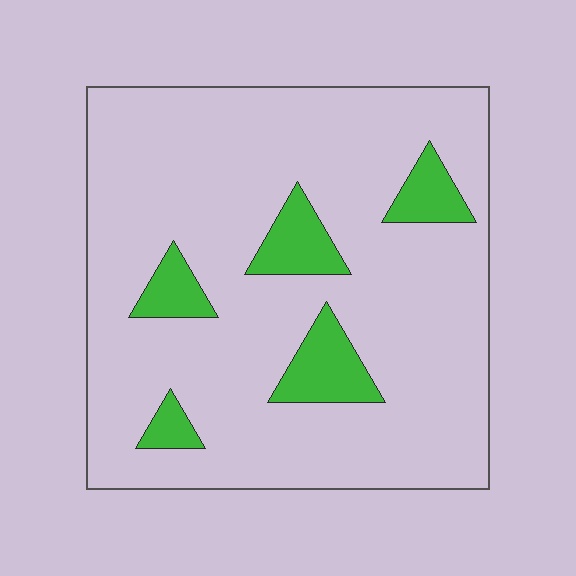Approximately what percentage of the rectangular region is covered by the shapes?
Approximately 15%.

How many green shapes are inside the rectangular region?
5.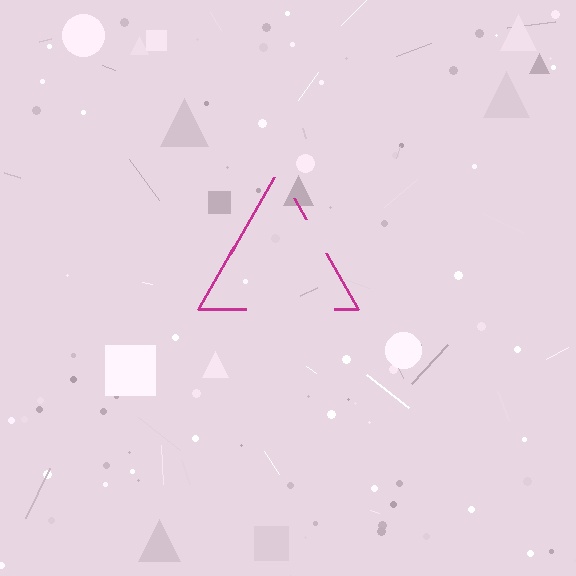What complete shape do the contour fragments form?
The contour fragments form a triangle.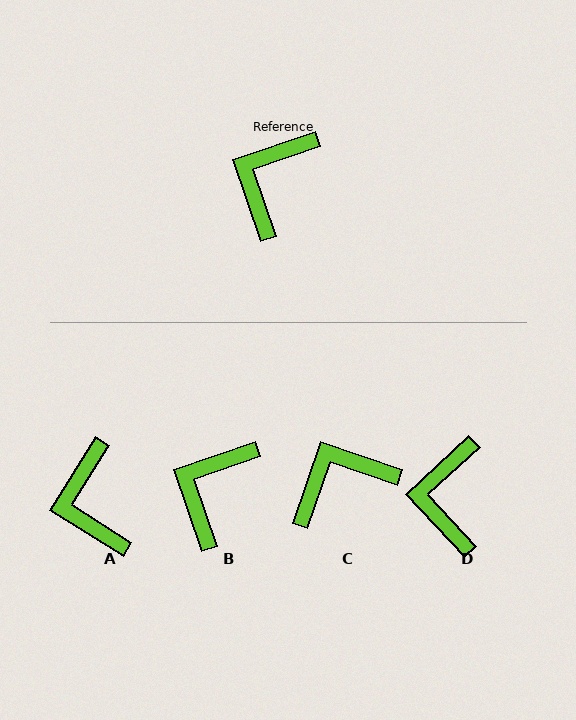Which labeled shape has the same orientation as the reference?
B.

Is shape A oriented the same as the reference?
No, it is off by about 39 degrees.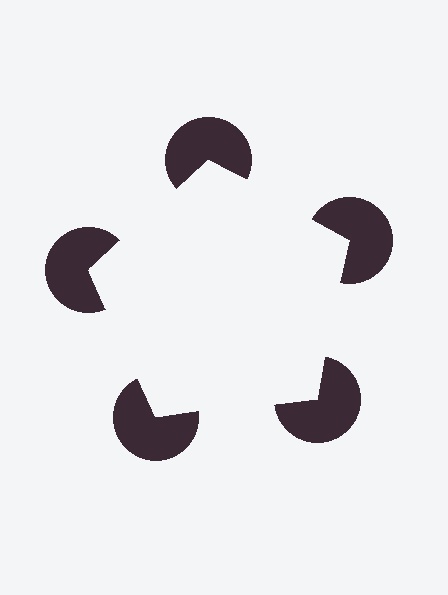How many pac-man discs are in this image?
There are 5 — one at each vertex of the illusory pentagon.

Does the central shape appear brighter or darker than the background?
It typically appears slightly brighter than the background, even though no actual brightness change is drawn.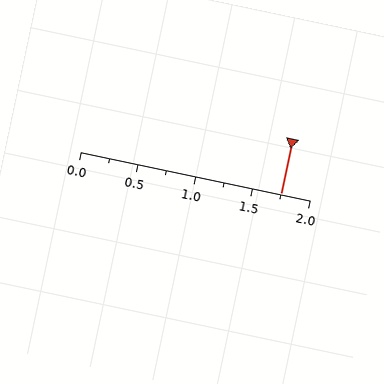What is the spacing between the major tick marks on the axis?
The major ticks are spaced 0.5 apart.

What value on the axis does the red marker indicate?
The marker indicates approximately 1.75.